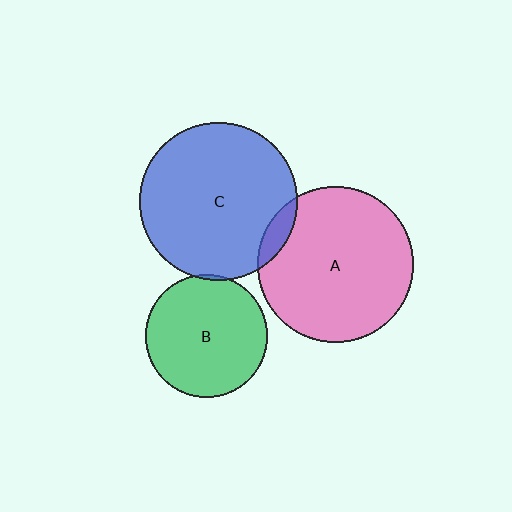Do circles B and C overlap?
Yes.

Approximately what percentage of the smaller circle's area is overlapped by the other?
Approximately 5%.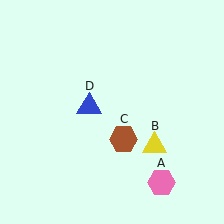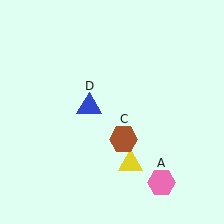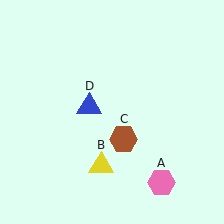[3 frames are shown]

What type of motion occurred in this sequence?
The yellow triangle (object B) rotated clockwise around the center of the scene.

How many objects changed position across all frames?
1 object changed position: yellow triangle (object B).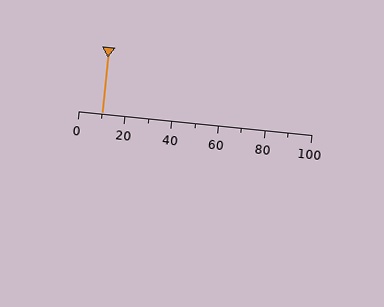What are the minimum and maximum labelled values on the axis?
The axis runs from 0 to 100.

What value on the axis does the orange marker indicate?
The marker indicates approximately 10.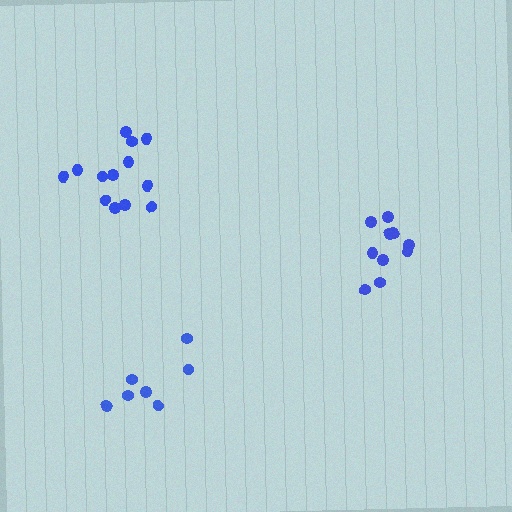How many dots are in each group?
Group 1: 7 dots, Group 2: 10 dots, Group 3: 13 dots (30 total).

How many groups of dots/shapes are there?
There are 3 groups.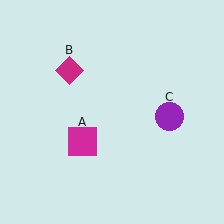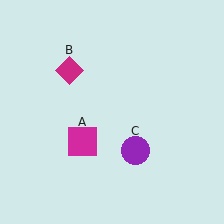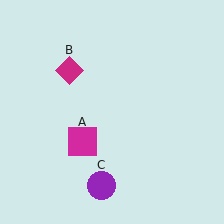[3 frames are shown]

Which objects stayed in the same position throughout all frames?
Magenta square (object A) and magenta diamond (object B) remained stationary.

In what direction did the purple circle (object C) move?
The purple circle (object C) moved down and to the left.